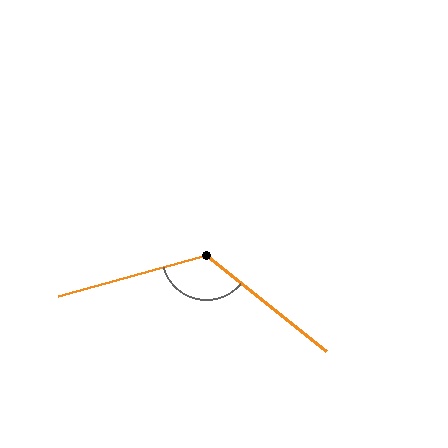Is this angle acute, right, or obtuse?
It is obtuse.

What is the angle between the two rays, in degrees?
Approximately 125 degrees.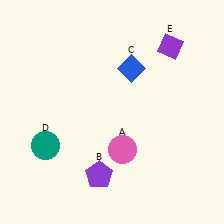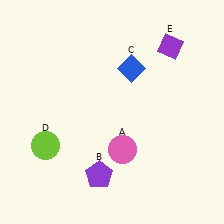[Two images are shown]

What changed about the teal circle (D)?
In Image 1, D is teal. In Image 2, it changed to lime.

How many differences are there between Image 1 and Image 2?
There is 1 difference between the two images.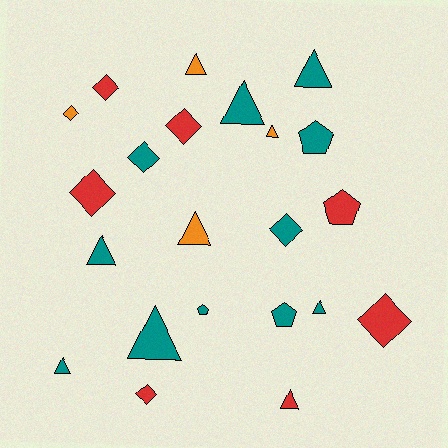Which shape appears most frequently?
Triangle, with 10 objects.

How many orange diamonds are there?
There is 1 orange diamond.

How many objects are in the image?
There are 22 objects.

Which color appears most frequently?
Teal, with 11 objects.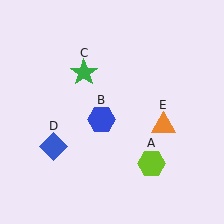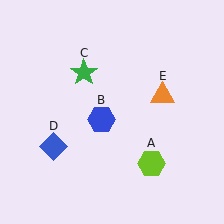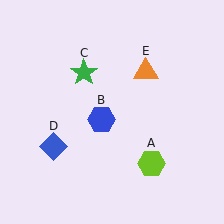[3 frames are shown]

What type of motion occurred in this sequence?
The orange triangle (object E) rotated counterclockwise around the center of the scene.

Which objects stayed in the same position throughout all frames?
Lime hexagon (object A) and blue hexagon (object B) and green star (object C) and blue diamond (object D) remained stationary.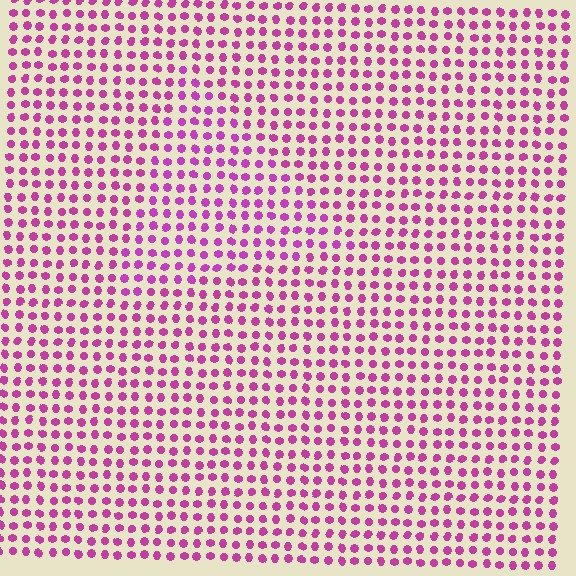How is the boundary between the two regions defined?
The boundary is defined purely by a slight shift in hue (about 13 degrees). Spacing, size, and orientation are identical on both sides.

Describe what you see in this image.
The image is filled with small magenta elements in a uniform arrangement. A triangle-shaped region is visible where the elements are tinted to a slightly different hue, forming a subtle color boundary.